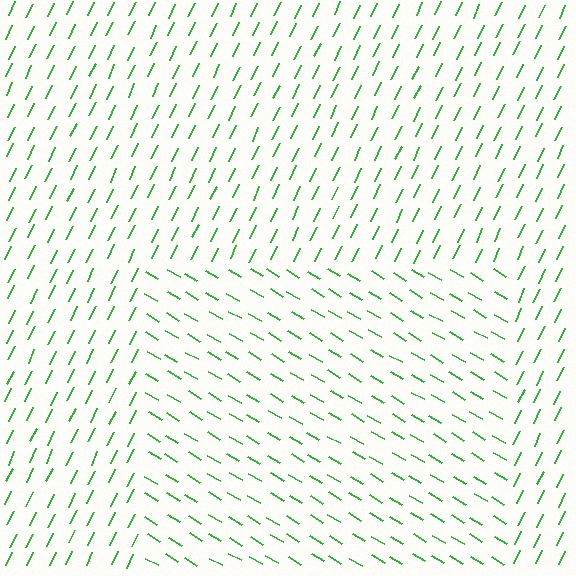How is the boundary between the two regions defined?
The boundary is defined purely by a change in line orientation (approximately 85 degrees difference). All lines are the same color and thickness.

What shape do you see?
I see a rectangle.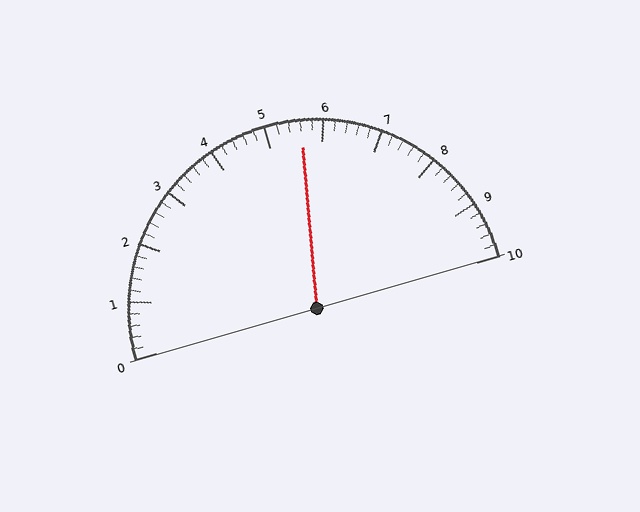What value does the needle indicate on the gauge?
The needle indicates approximately 5.6.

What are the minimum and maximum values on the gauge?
The gauge ranges from 0 to 10.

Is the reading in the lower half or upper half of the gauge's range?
The reading is in the upper half of the range (0 to 10).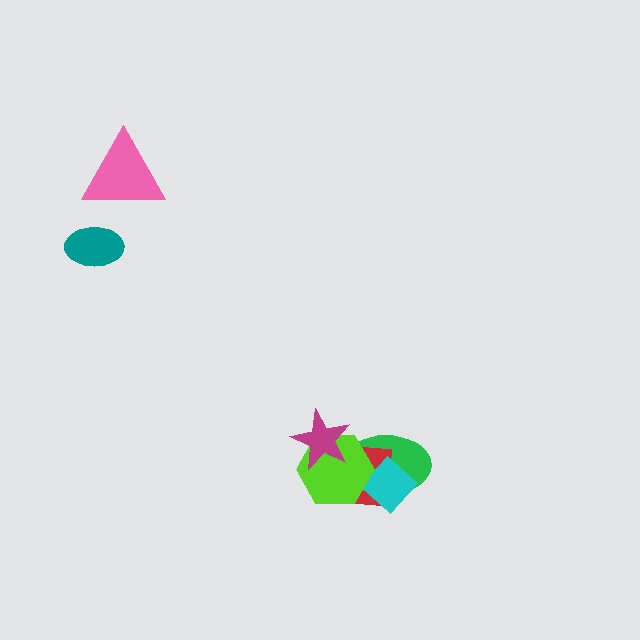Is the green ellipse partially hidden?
Yes, it is partially covered by another shape.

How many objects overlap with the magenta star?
2 objects overlap with the magenta star.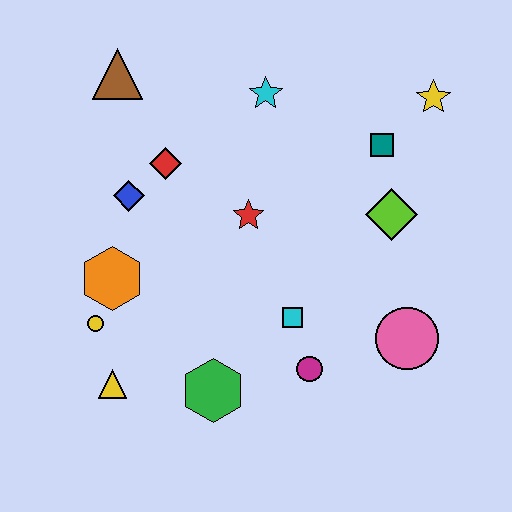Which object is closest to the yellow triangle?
The yellow circle is closest to the yellow triangle.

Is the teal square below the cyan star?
Yes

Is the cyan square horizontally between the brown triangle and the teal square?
Yes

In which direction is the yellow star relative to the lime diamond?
The yellow star is above the lime diamond.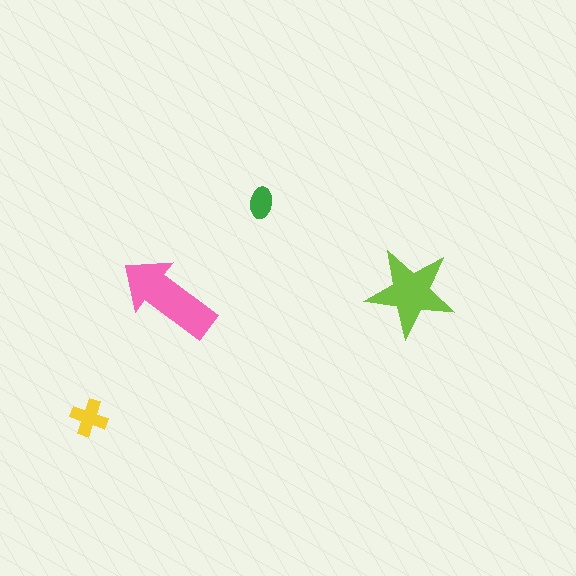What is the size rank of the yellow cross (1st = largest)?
3rd.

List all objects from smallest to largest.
The green ellipse, the yellow cross, the lime star, the pink arrow.